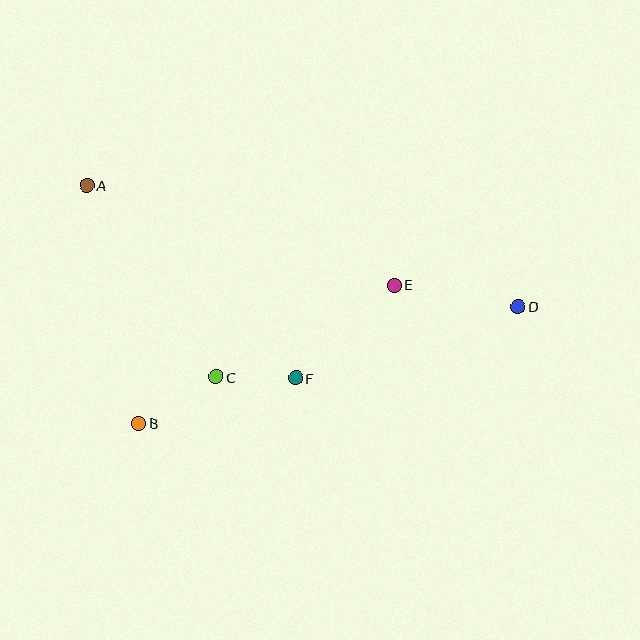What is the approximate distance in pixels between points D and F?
The distance between D and F is approximately 233 pixels.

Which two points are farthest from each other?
Points A and D are farthest from each other.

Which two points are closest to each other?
Points C and F are closest to each other.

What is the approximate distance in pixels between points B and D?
The distance between B and D is approximately 397 pixels.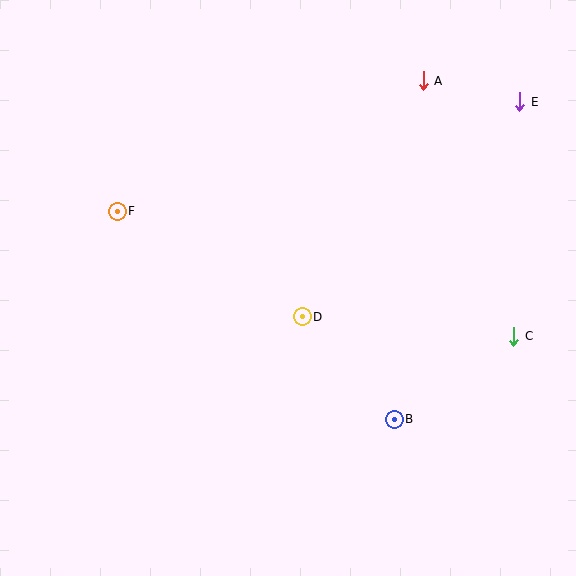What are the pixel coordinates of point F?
Point F is at (117, 211).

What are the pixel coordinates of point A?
Point A is at (423, 81).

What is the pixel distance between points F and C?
The distance between F and C is 416 pixels.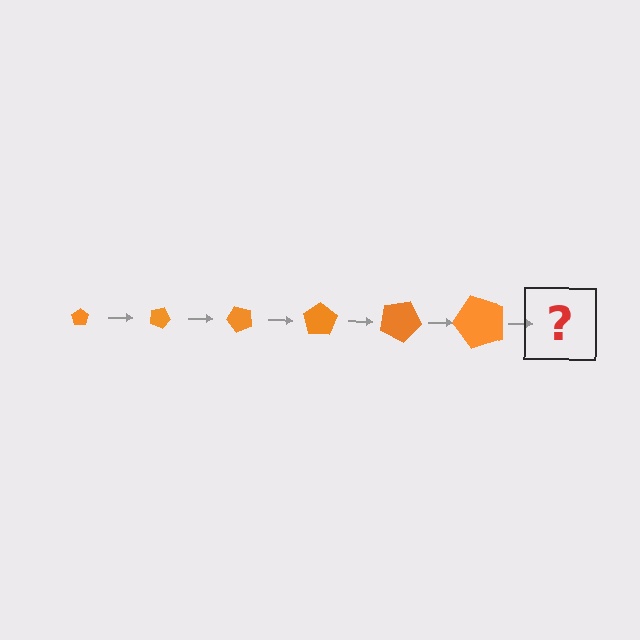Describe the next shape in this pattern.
It should be a pentagon, larger than the previous one and rotated 150 degrees from the start.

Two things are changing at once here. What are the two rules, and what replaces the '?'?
The two rules are that the pentagon grows larger each step and it rotates 25 degrees each step. The '?' should be a pentagon, larger than the previous one and rotated 150 degrees from the start.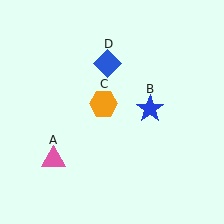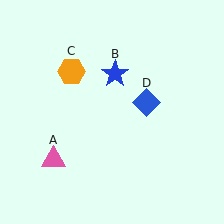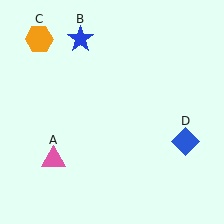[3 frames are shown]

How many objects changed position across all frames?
3 objects changed position: blue star (object B), orange hexagon (object C), blue diamond (object D).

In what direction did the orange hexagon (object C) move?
The orange hexagon (object C) moved up and to the left.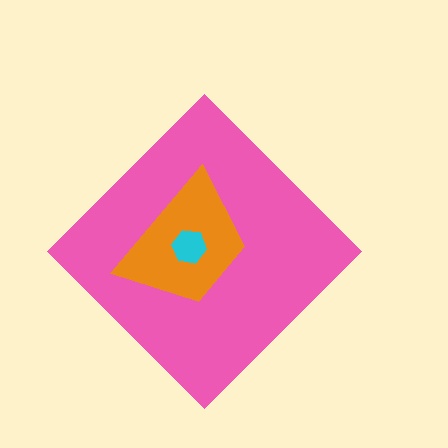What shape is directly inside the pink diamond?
The orange trapezoid.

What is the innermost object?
The cyan hexagon.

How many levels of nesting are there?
3.